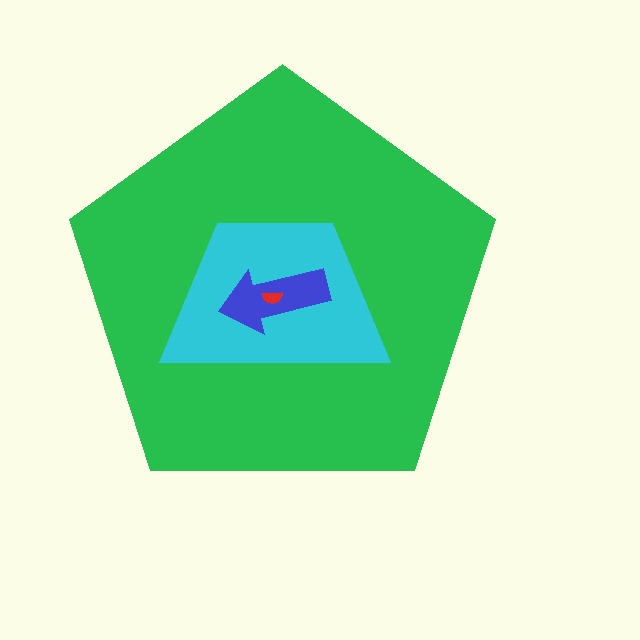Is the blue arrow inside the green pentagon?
Yes.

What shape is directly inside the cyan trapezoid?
The blue arrow.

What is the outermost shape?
The green pentagon.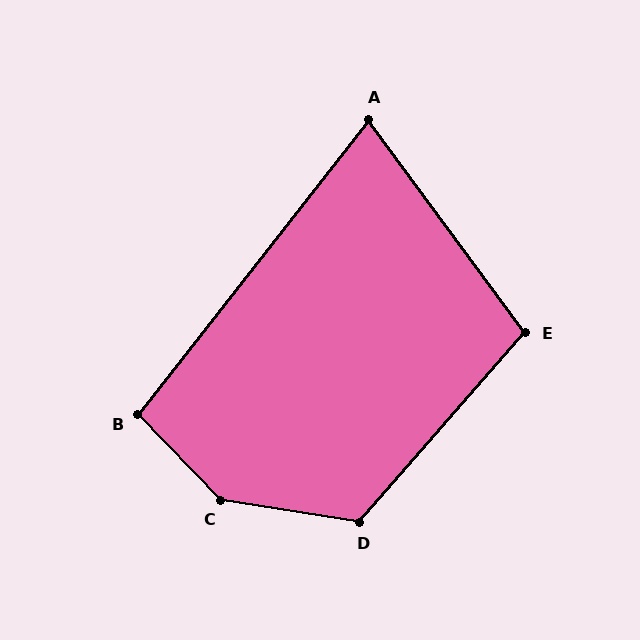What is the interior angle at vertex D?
Approximately 122 degrees (obtuse).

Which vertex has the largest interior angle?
C, at approximately 143 degrees.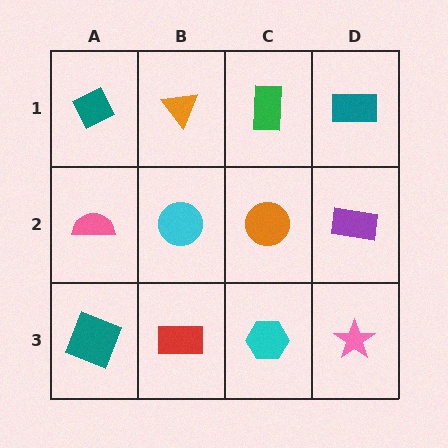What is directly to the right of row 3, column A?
A red rectangle.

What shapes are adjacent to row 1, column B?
A cyan circle (row 2, column B), a teal diamond (row 1, column A), a green rectangle (row 1, column C).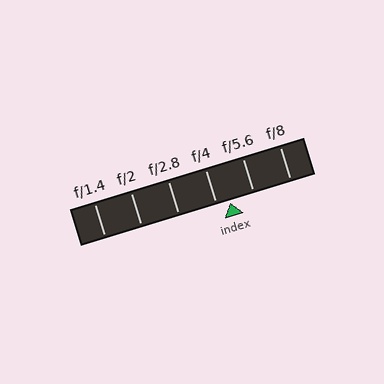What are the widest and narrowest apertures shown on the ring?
The widest aperture shown is f/1.4 and the narrowest is f/8.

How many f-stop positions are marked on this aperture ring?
There are 6 f-stop positions marked.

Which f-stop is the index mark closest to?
The index mark is closest to f/4.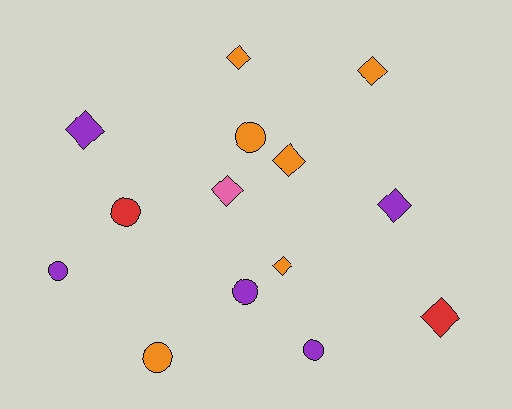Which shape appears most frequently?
Diamond, with 8 objects.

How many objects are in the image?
There are 14 objects.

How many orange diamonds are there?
There are 4 orange diamonds.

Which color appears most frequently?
Orange, with 6 objects.